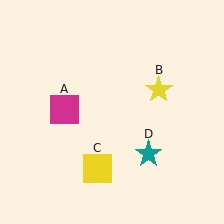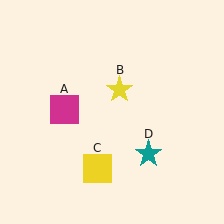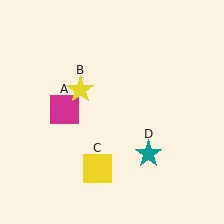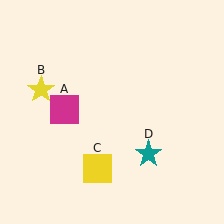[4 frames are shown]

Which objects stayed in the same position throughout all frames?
Magenta square (object A) and yellow square (object C) and teal star (object D) remained stationary.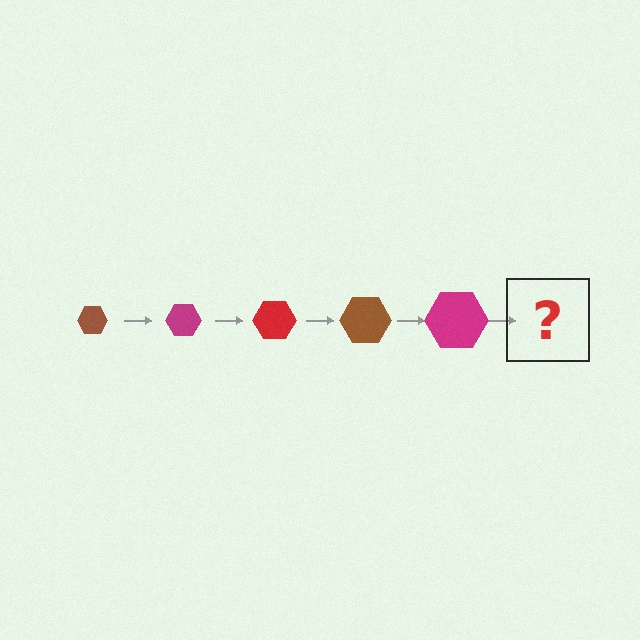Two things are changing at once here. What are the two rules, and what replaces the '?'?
The two rules are that the hexagon grows larger each step and the color cycles through brown, magenta, and red. The '?' should be a red hexagon, larger than the previous one.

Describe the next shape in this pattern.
It should be a red hexagon, larger than the previous one.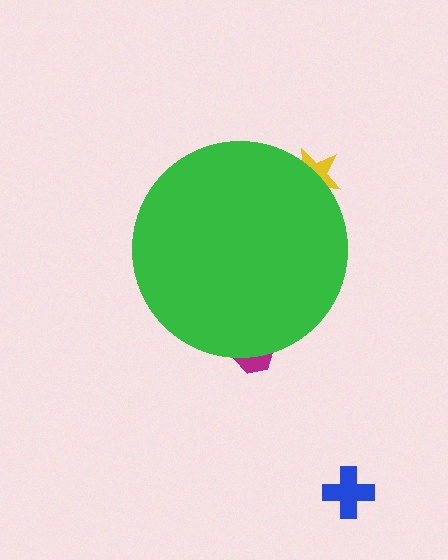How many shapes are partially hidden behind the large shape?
2 shapes are partially hidden.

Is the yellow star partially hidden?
Yes, the yellow star is partially hidden behind the green circle.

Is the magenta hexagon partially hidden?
Yes, the magenta hexagon is partially hidden behind the green circle.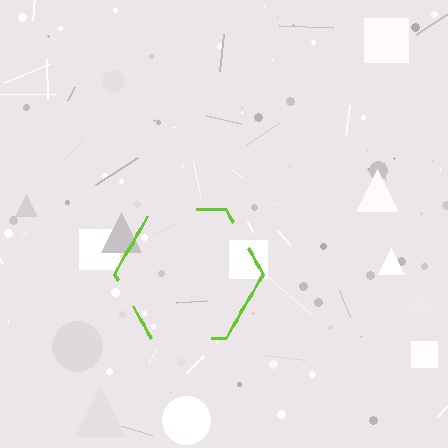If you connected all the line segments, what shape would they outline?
They would outline a hexagon.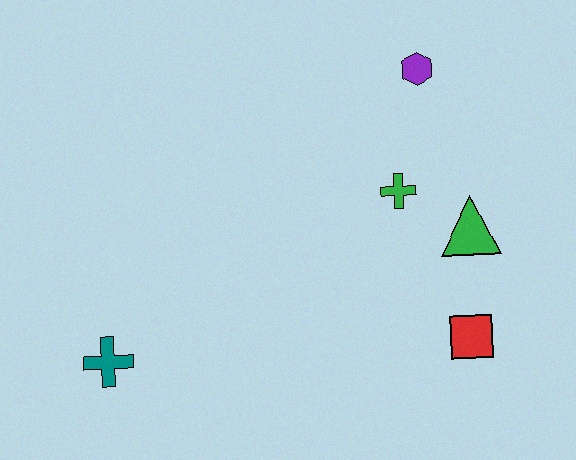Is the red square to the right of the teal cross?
Yes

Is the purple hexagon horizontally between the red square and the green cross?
Yes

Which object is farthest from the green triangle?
The teal cross is farthest from the green triangle.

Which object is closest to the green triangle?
The green cross is closest to the green triangle.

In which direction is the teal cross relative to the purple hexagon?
The teal cross is to the left of the purple hexagon.